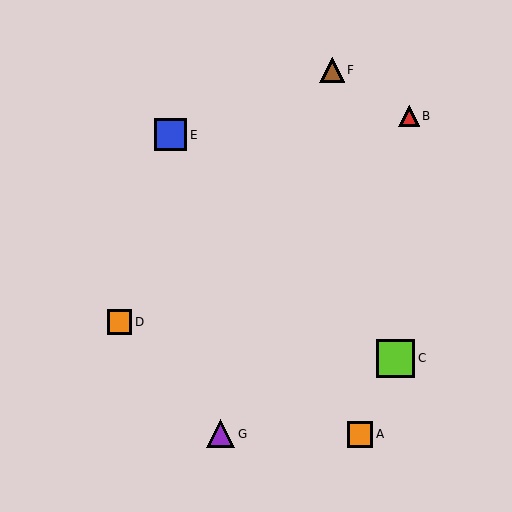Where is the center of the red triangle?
The center of the red triangle is at (409, 116).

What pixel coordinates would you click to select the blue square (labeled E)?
Click at (171, 135) to select the blue square E.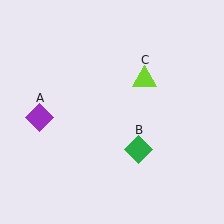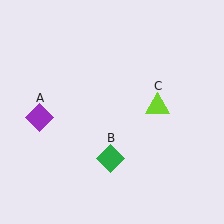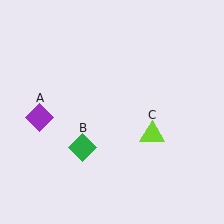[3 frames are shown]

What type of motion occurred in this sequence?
The green diamond (object B), lime triangle (object C) rotated clockwise around the center of the scene.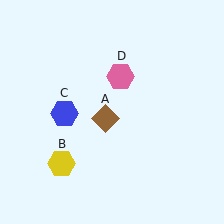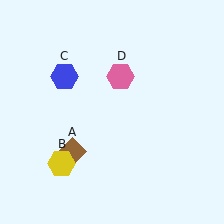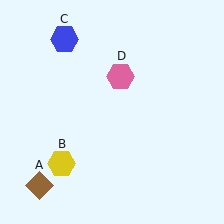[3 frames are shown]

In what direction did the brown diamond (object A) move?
The brown diamond (object A) moved down and to the left.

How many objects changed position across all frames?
2 objects changed position: brown diamond (object A), blue hexagon (object C).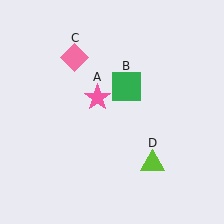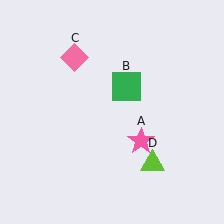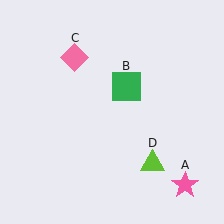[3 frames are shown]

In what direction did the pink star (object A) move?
The pink star (object A) moved down and to the right.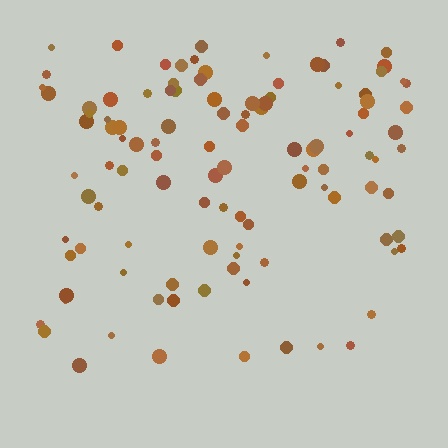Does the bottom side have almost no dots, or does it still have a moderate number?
Still a moderate number, just noticeably fewer than the top.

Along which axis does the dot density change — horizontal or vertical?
Vertical.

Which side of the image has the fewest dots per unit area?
The bottom.